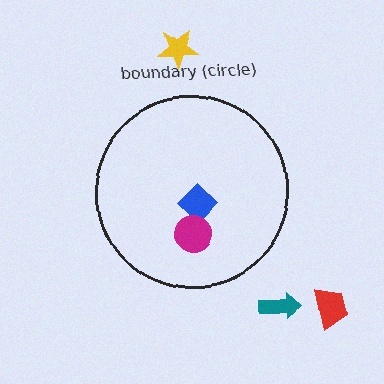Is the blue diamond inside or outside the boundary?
Inside.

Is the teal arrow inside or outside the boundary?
Outside.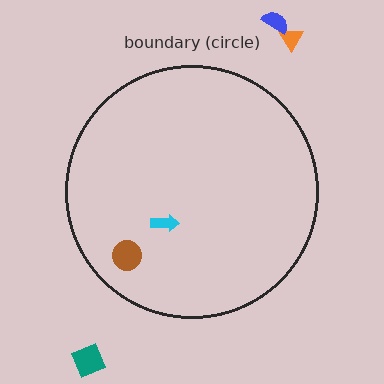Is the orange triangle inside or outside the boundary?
Outside.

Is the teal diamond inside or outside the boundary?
Outside.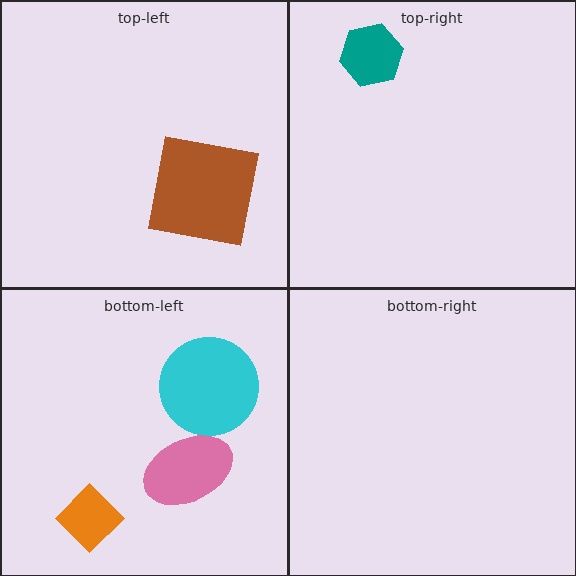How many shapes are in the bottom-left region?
3.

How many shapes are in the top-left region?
1.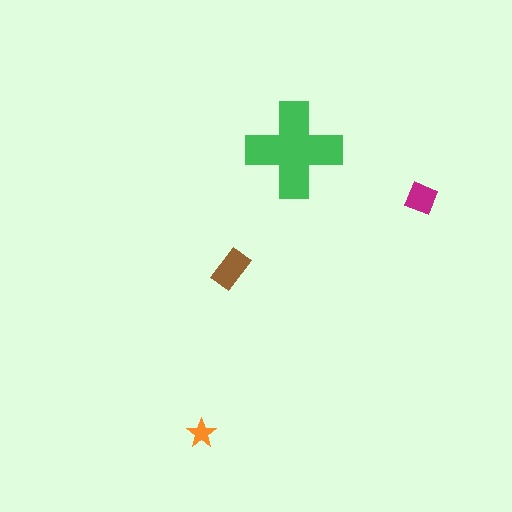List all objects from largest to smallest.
The green cross, the brown rectangle, the magenta square, the orange star.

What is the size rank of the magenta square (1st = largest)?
3rd.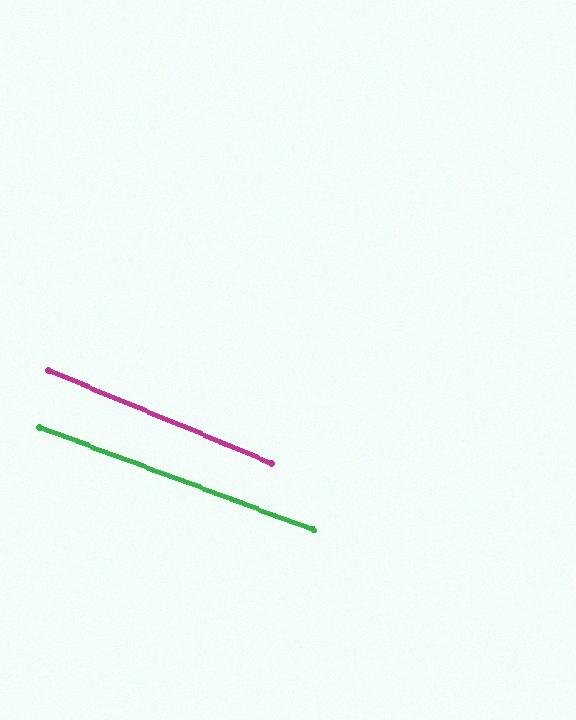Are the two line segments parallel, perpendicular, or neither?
Parallel — their directions differ by only 2.0°.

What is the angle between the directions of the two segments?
Approximately 2 degrees.